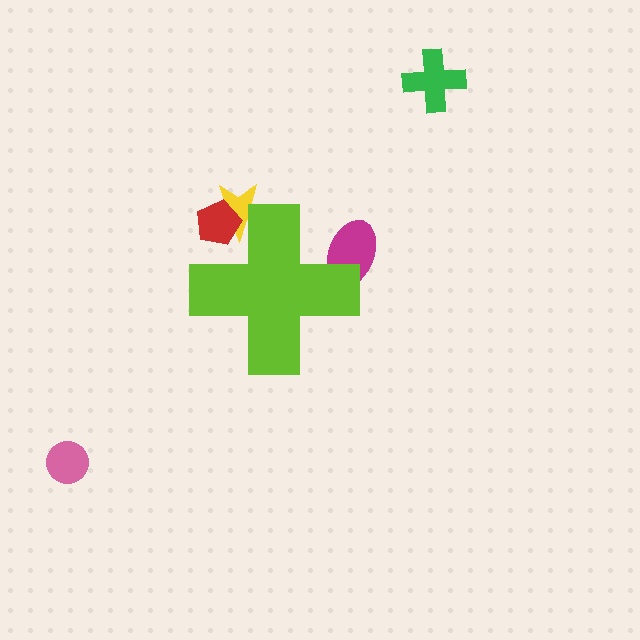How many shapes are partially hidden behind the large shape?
3 shapes are partially hidden.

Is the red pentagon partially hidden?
Yes, the red pentagon is partially hidden behind the lime cross.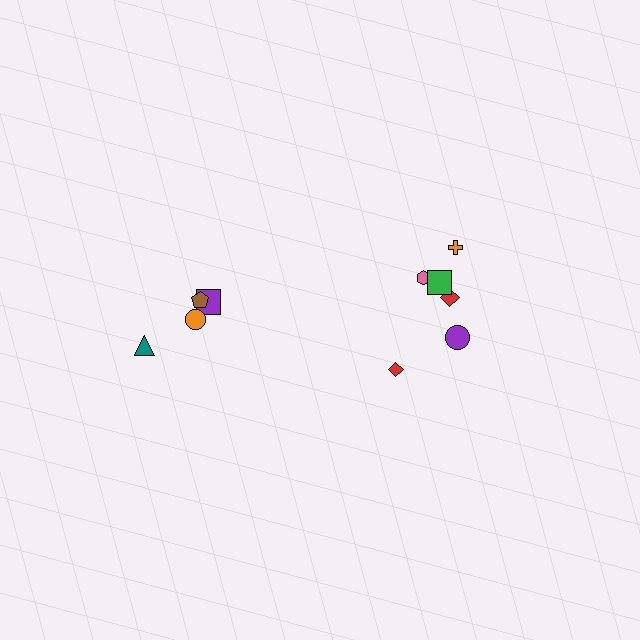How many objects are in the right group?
There are 6 objects.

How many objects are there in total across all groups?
There are 10 objects.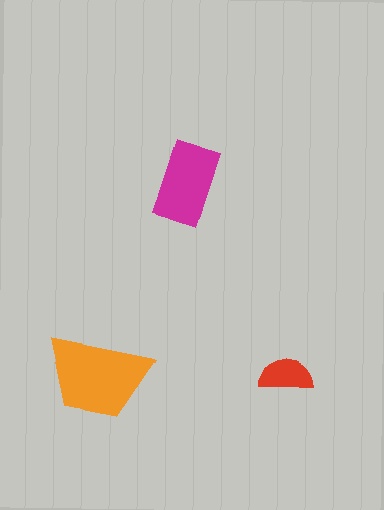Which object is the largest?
The orange trapezoid.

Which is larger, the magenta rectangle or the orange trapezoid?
The orange trapezoid.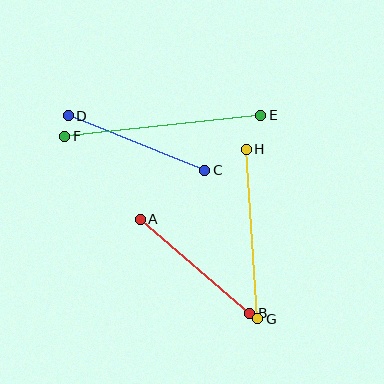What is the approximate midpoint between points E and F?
The midpoint is at approximately (163, 126) pixels.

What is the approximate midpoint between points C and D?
The midpoint is at approximately (136, 143) pixels.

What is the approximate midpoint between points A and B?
The midpoint is at approximately (195, 266) pixels.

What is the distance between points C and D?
The distance is approximately 147 pixels.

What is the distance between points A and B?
The distance is approximately 144 pixels.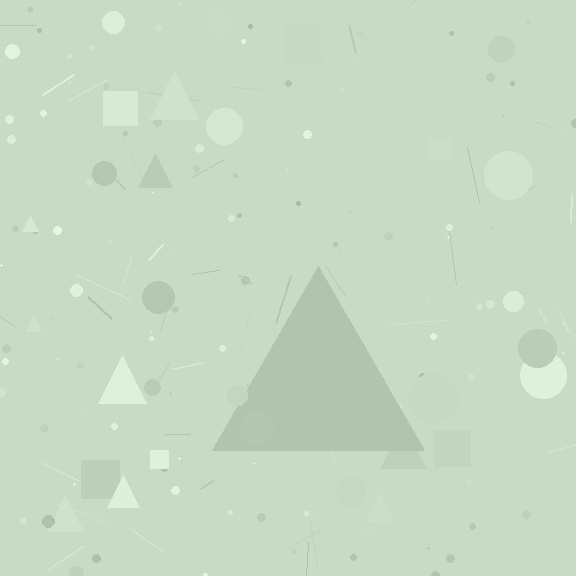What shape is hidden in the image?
A triangle is hidden in the image.